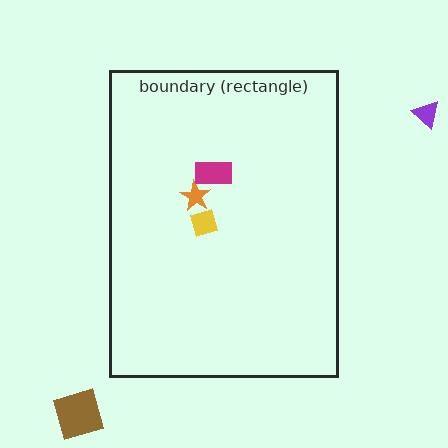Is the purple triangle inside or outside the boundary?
Outside.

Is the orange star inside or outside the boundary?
Inside.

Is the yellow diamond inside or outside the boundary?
Inside.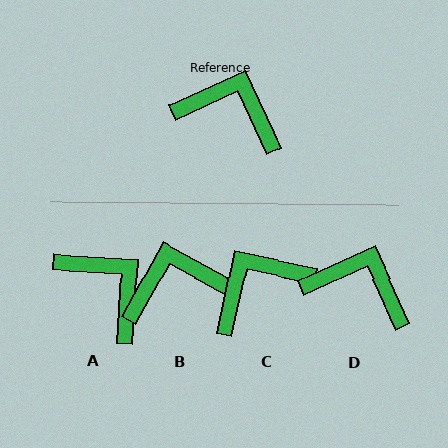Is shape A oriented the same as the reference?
No, it is off by about 29 degrees.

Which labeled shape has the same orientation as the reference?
D.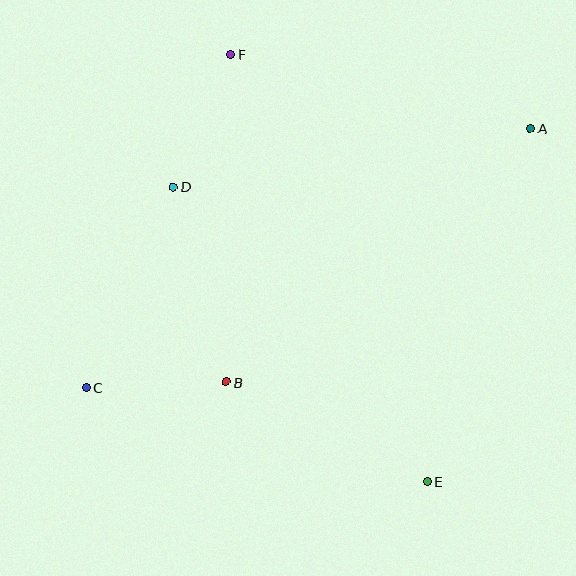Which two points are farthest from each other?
Points A and C are farthest from each other.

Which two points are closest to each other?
Points B and C are closest to each other.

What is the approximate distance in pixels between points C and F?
The distance between C and F is approximately 363 pixels.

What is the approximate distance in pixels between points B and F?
The distance between B and F is approximately 328 pixels.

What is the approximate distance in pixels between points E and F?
The distance between E and F is approximately 470 pixels.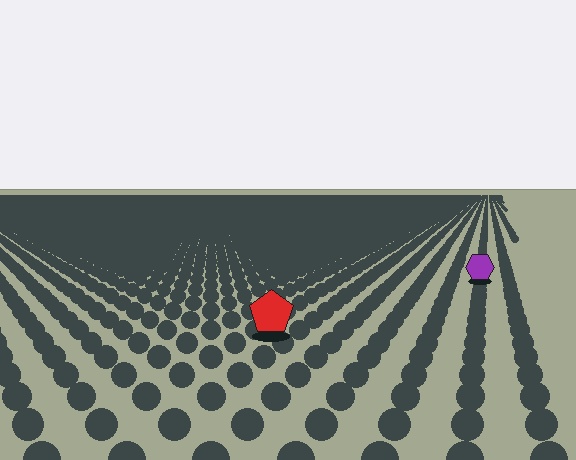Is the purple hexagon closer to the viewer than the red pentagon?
No. The red pentagon is closer — you can tell from the texture gradient: the ground texture is coarser near it.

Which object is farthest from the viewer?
The purple hexagon is farthest from the viewer. It appears smaller and the ground texture around it is denser.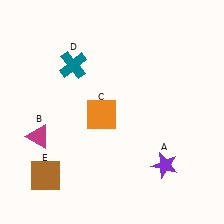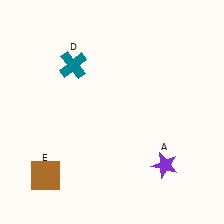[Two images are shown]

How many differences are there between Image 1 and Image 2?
There are 2 differences between the two images.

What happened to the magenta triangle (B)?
The magenta triangle (B) was removed in Image 2. It was in the bottom-left area of Image 1.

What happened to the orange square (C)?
The orange square (C) was removed in Image 2. It was in the bottom-left area of Image 1.